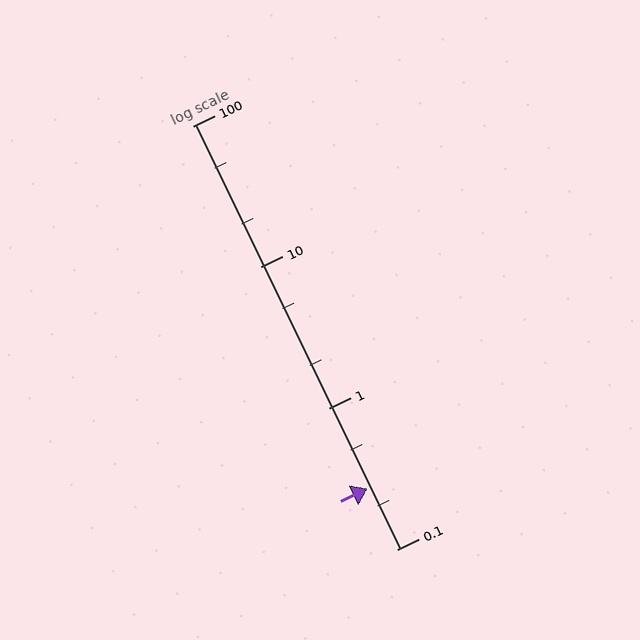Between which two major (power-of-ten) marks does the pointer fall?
The pointer is between 0.1 and 1.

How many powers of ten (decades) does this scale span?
The scale spans 3 decades, from 0.1 to 100.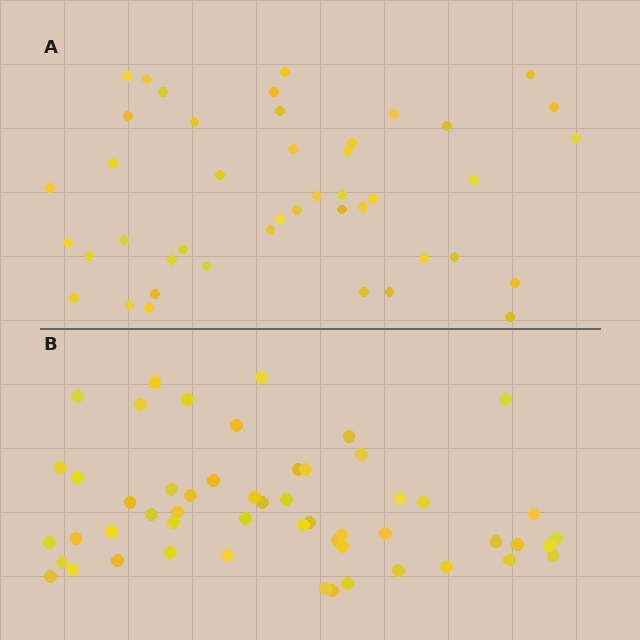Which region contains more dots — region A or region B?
Region B (the bottom region) has more dots.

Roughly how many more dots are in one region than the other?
Region B has roughly 8 or so more dots than region A.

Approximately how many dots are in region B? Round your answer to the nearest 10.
About 50 dots. (The exact count is 53, which rounds to 50.)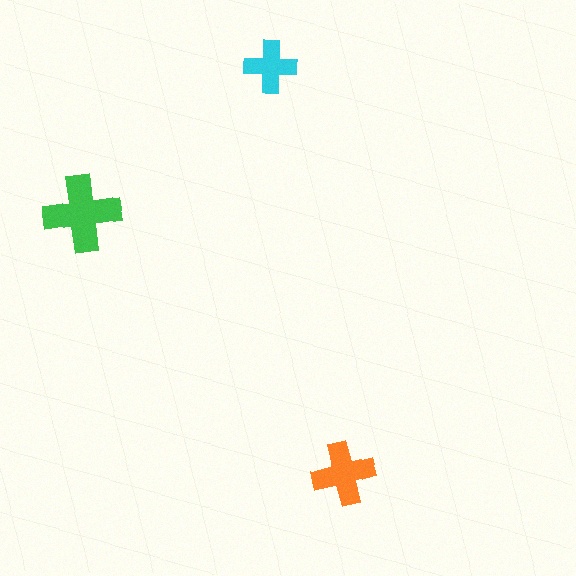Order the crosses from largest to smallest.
the green one, the orange one, the cyan one.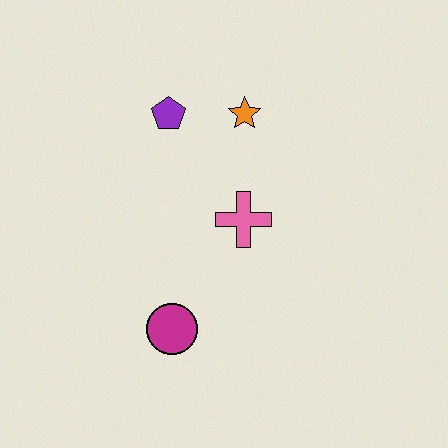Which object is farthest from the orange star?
The magenta circle is farthest from the orange star.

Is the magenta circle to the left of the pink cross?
Yes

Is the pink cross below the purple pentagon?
Yes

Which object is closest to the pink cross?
The orange star is closest to the pink cross.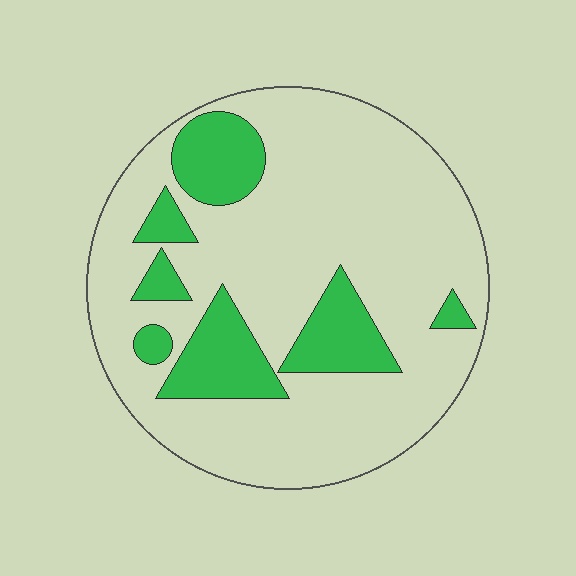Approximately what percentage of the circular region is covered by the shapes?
Approximately 20%.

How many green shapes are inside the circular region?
7.